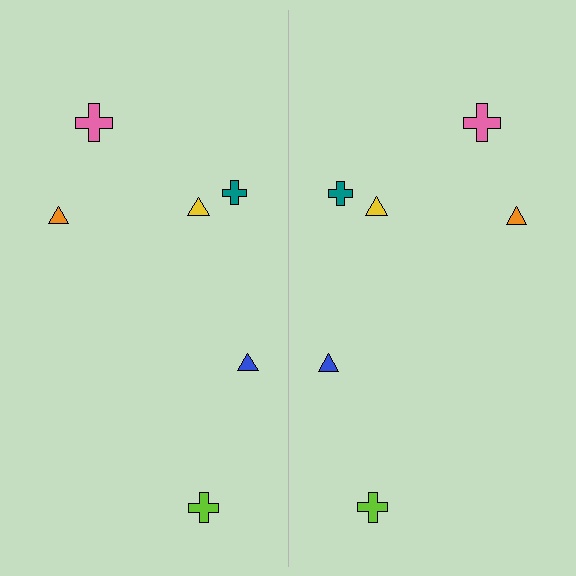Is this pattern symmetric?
Yes, this pattern has bilateral (reflection) symmetry.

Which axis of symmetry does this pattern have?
The pattern has a vertical axis of symmetry running through the center of the image.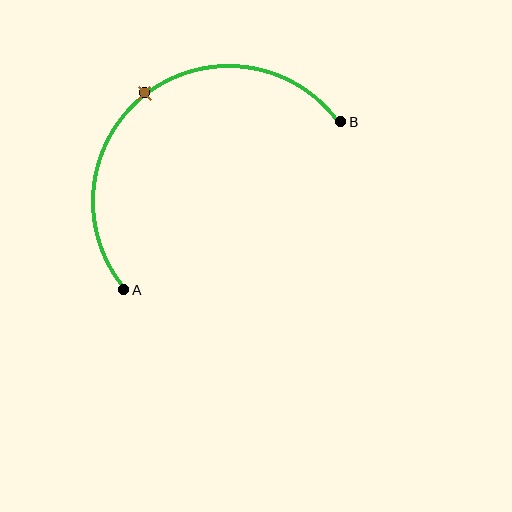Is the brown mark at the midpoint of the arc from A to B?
Yes. The brown mark lies on the arc at equal arc-length from both A and B — it is the arc midpoint.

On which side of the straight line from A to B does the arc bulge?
The arc bulges above and to the left of the straight line connecting A and B.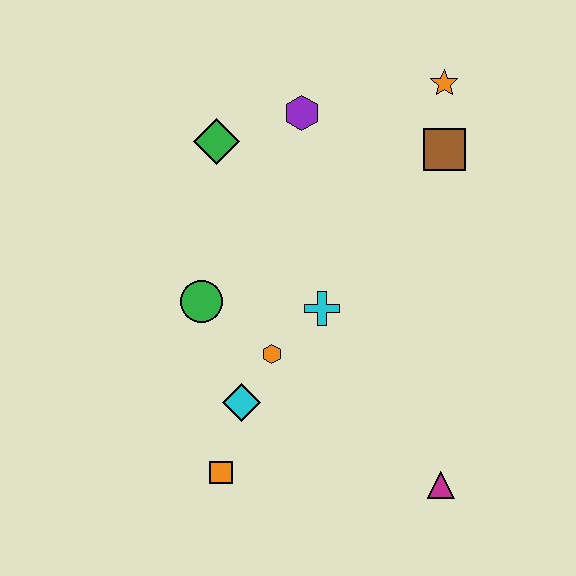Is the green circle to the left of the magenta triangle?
Yes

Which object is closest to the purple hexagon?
The green diamond is closest to the purple hexagon.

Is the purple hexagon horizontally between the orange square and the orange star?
Yes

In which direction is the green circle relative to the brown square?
The green circle is to the left of the brown square.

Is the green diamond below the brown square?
No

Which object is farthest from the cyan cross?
The orange star is farthest from the cyan cross.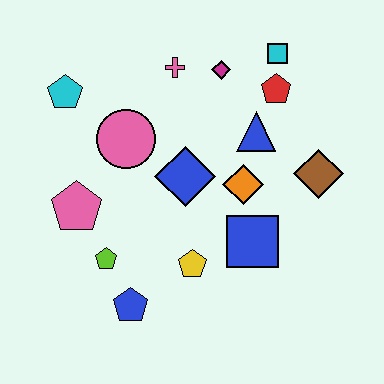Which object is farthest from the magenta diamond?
The blue pentagon is farthest from the magenta diamond.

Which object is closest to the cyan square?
The red pentagon is closest to the cyan square.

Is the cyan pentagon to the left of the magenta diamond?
Yes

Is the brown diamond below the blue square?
No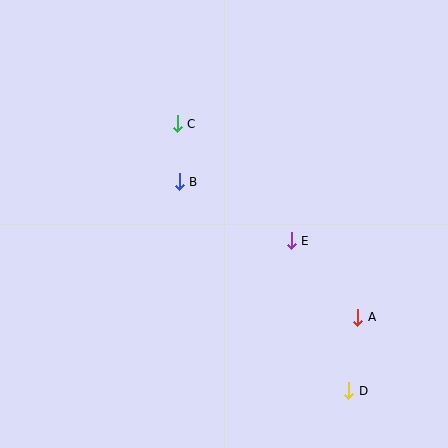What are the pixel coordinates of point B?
Point B is at (179, 182).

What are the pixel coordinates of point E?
Point E is at (291, 241).